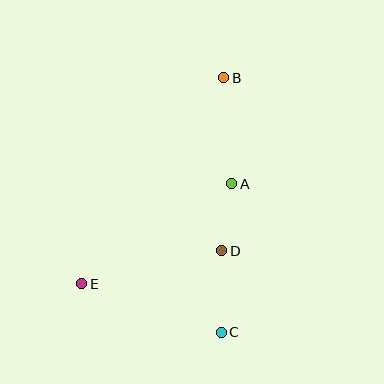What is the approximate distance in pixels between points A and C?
The distance between A and C is approximately 149 pixels.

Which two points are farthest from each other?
Points B and C are farthest from each other.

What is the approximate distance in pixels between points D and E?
The distance between D and E is approximately 144 pixels.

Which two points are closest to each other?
Points A and D are closest to each other.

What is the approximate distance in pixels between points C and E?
The distance between C and E is approximately 148 pixels.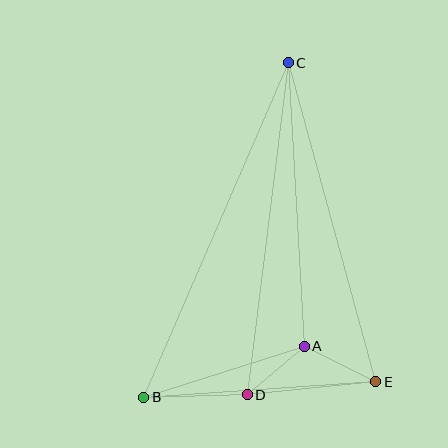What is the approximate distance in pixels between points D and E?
The distance between D and E is approximately 129 pixels.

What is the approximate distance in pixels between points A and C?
The distance between A and C is approximately 284 pixels.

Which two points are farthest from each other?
Points B and C are farthest from each other.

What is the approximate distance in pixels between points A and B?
The distance between A and B is approximately 168 pixels.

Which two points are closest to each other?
Points A and D are closest to each other.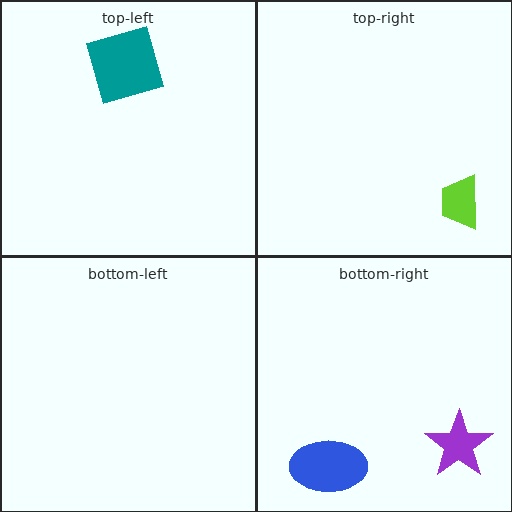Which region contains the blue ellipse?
The bottom-right region.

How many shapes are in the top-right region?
1.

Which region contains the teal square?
The top-left region.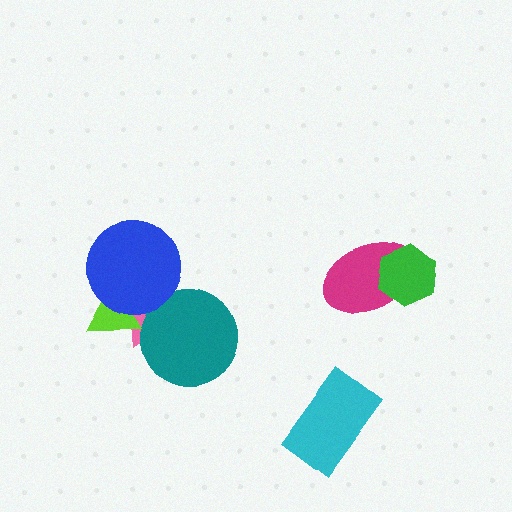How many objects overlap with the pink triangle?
3 objects overlap with the pink triangle.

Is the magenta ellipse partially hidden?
Yes, it is partially covered by another shape.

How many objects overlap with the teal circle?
1 object overlaps with the teal circle.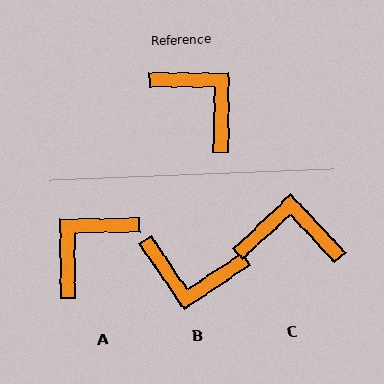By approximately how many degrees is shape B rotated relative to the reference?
Approximately 146 degrees clockwise.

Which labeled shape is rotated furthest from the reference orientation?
B, about 146 degrees away.